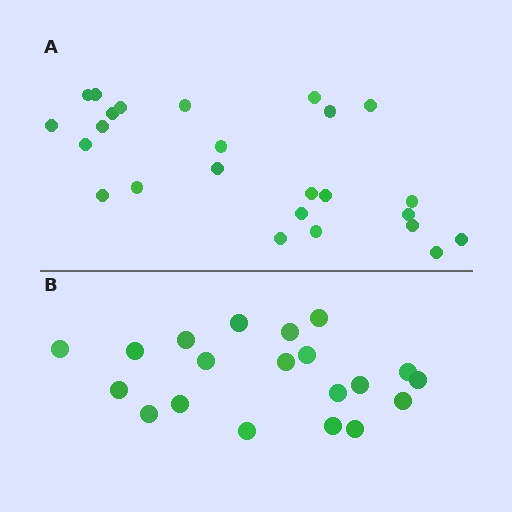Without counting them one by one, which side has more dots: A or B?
Region A (the top region) has more dots.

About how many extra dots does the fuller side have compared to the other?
Region A has about 5 more dots than region B.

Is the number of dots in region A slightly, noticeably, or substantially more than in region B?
Region A has noticeably more, but not dramatically so. The ratio is roughly 1.2 to 1.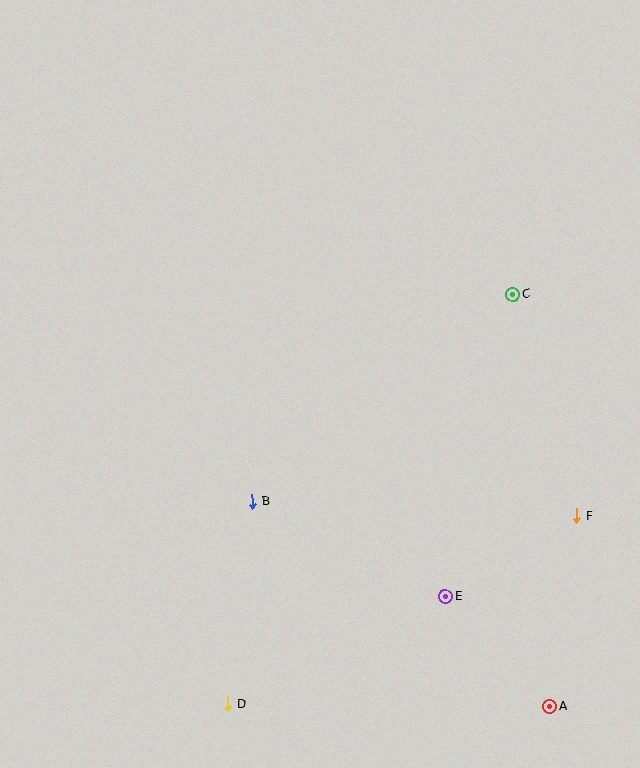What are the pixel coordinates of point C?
Point C is at (513, 294).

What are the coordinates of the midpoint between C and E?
The midpoint between C and E is at (479, 445).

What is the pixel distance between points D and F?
The distance between D and F is 397 pixels.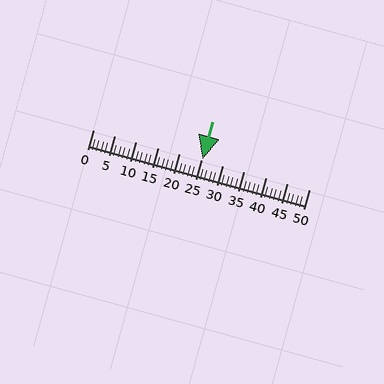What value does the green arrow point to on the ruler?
The green arrow points to approximately 25.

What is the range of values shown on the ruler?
The ruler shows values from 0 to 50.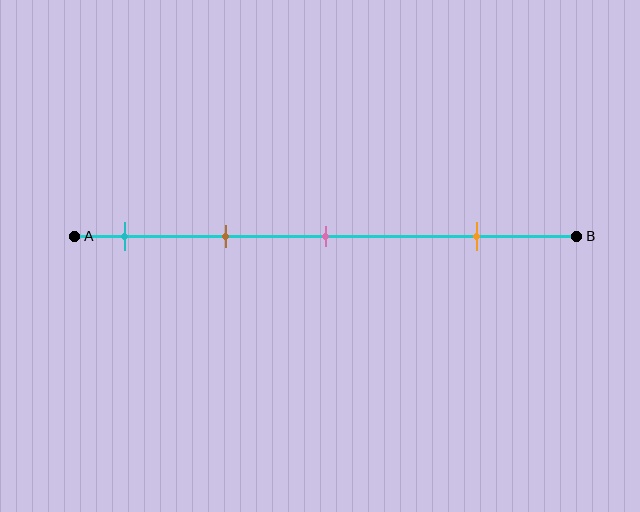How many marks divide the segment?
There are 4 marks dividing the segment.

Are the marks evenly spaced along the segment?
No, the marks are not evenly spaced.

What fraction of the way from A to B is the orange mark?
The orange mark is approximately 80% (0.8) of the way from A to B.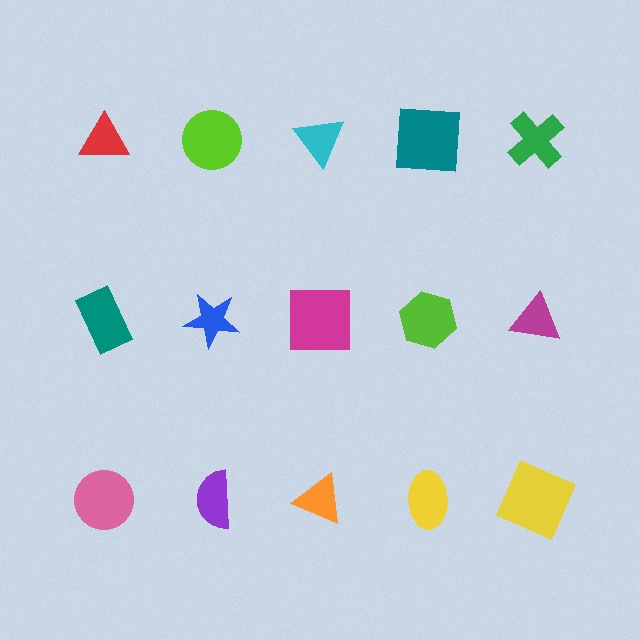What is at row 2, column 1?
A teal rectangle.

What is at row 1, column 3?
A cyan triangle.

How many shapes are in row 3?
5 shapes.